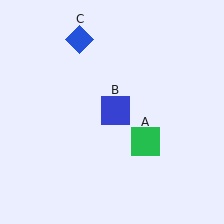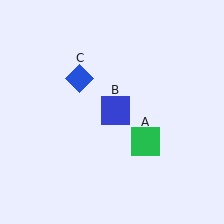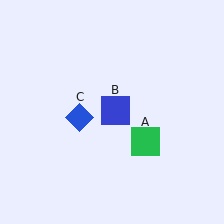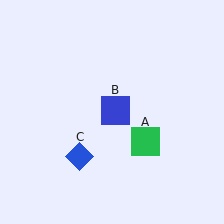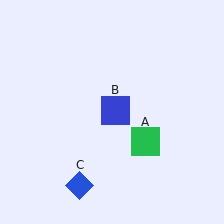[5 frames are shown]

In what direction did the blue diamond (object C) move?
The blue diamond (object C) moved down.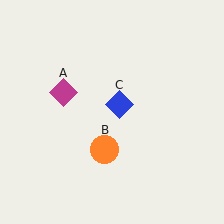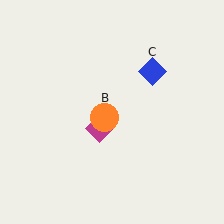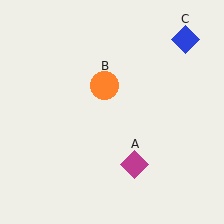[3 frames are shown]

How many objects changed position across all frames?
3 objects changed position: magenta diamond (object A), orange circle (object B), blue diamond (object C).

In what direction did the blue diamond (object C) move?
The blue diamond (object C) moved up and to the right.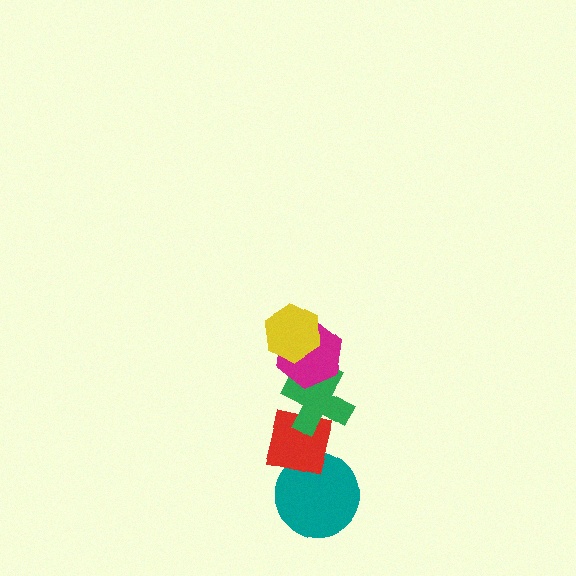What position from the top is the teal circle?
The teal circle is 5th from the top.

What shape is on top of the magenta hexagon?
The yellow hexagon is on top of the magenta hexagon.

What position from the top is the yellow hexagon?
The yellow hexagon is 1st from the top.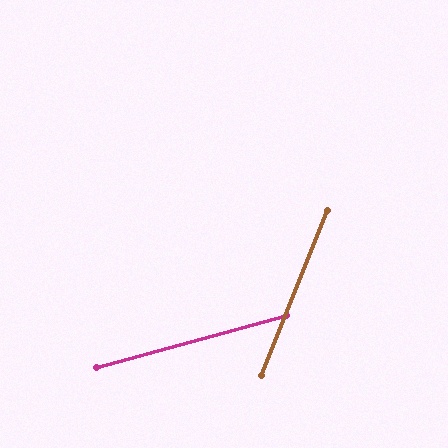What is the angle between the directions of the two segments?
Approximately 53 degrees.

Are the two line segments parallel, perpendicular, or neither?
Neither parallel nor perpendicular — they differ by about 53°.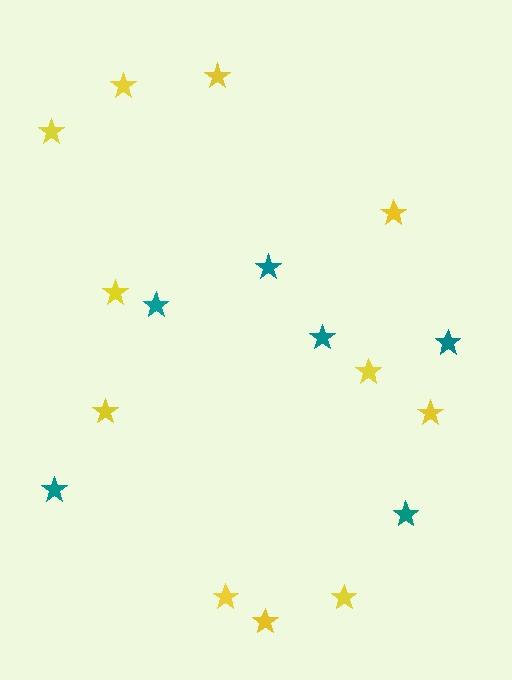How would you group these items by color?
There are 2 groups: one group of yellow stars (11) and one group of teal stars (6).